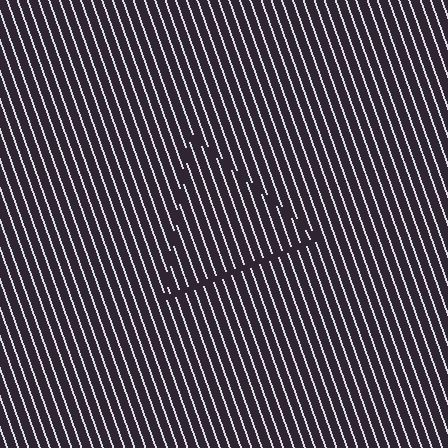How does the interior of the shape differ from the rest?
The interior of the shape contains the same grating, shifted by half a period — the contour is defined by the phase discontinuity where line-ends from the inner and outer gratings abut.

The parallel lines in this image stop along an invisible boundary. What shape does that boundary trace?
An illusory triangle. The interior of the shape contains the same grating, shifted by half a period — the contour is defined by the phase discontinuity where line-ends from the inner and outer gratings abut.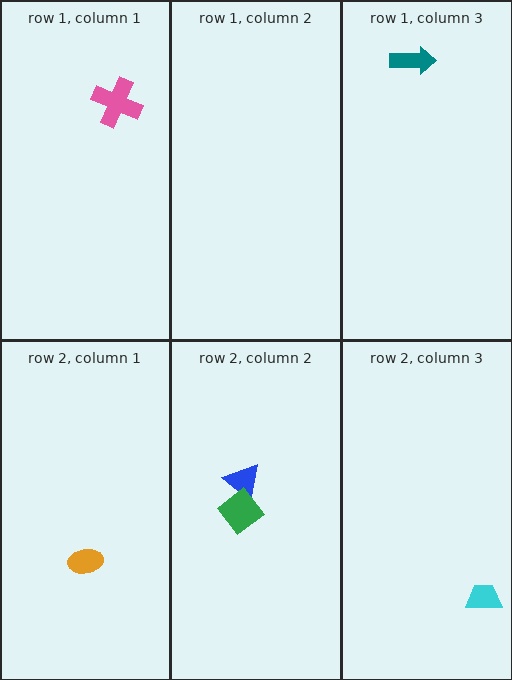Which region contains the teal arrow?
The row 1, column 3 region.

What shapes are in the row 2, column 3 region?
The cyan trapezoid.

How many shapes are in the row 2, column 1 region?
1.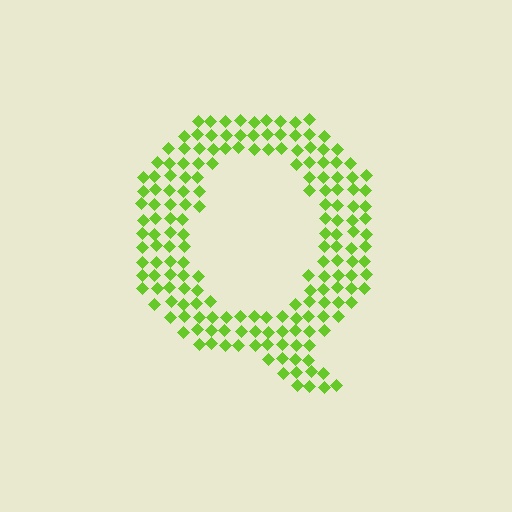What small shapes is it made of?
It is made of small diamonds.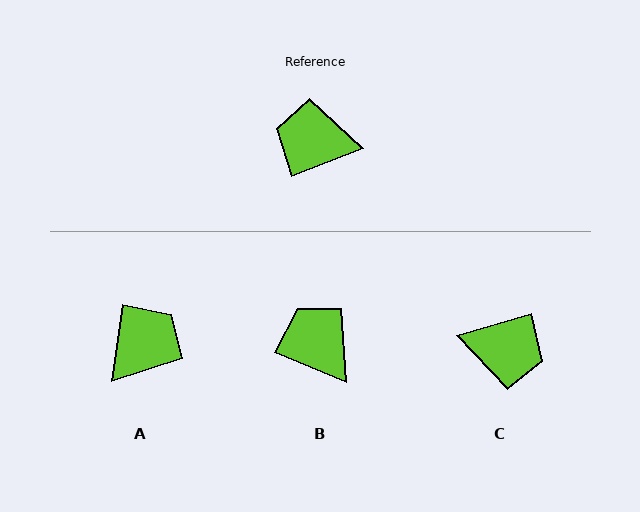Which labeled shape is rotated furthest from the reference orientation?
C, about 176 degrees away.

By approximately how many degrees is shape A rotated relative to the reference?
Approximately 119 degrees clockwise.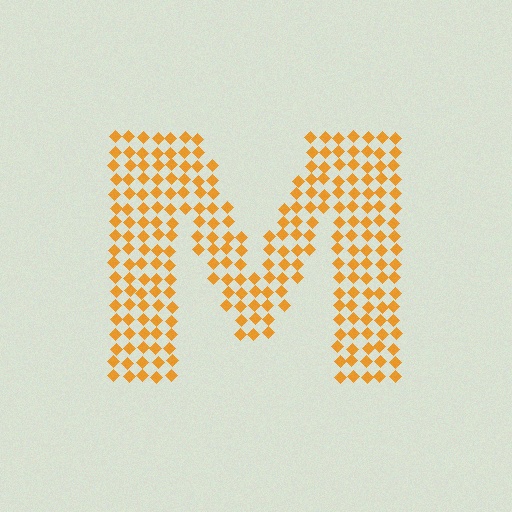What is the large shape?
The large shape is the letter M.